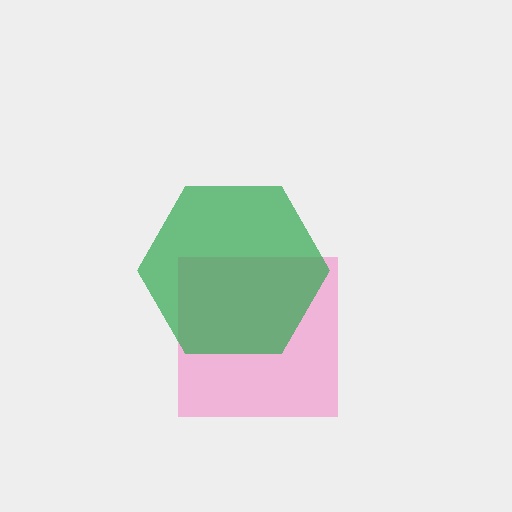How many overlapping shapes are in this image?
There are 2 overlapping shapes in the image.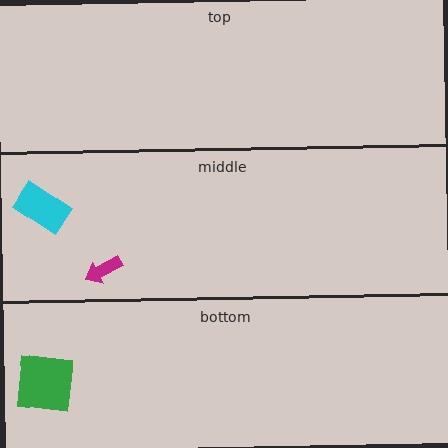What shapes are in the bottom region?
The green square.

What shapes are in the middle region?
The magenta arrow, the cyan rectangle.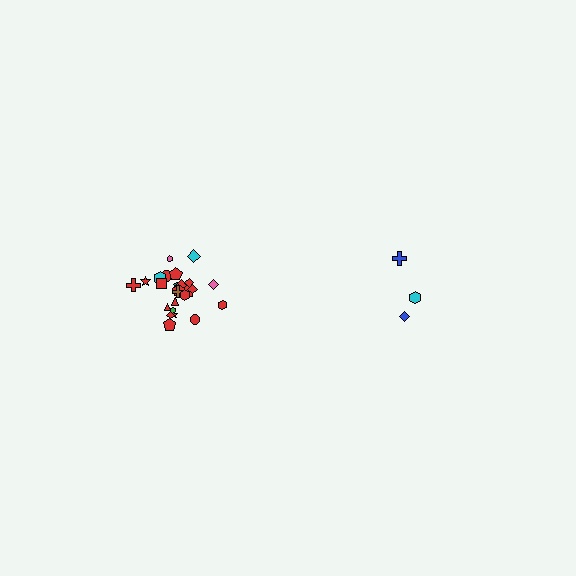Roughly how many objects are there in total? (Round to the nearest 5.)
Roughly 30 objects in total.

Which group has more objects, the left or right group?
The left group.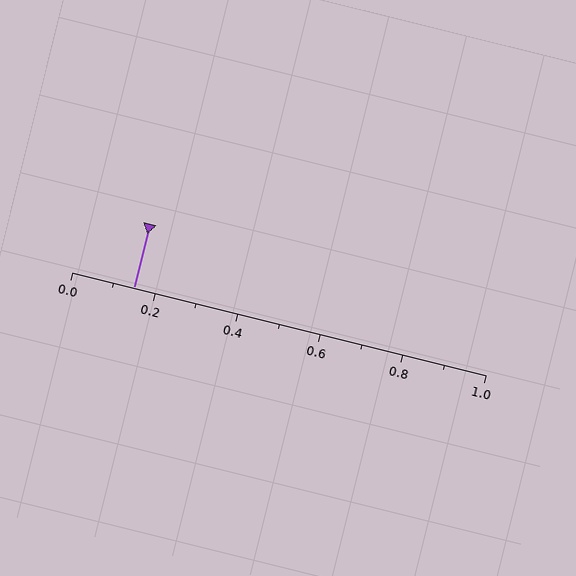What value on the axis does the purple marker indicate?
The marker indicates approximately 0.15.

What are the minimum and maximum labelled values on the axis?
The axis runs from 0.0 to 1.0.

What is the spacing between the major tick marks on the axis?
The major ticks are spaced 0.2 apart.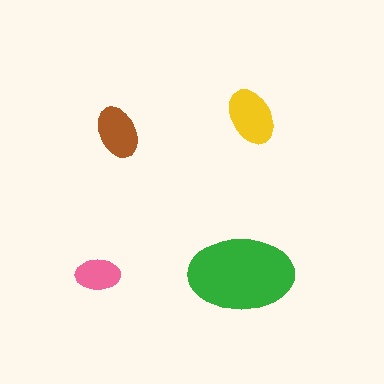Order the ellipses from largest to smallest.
the green one, the yellow one, the brown one, the pink one.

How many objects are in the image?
There are 4 objects in the image.